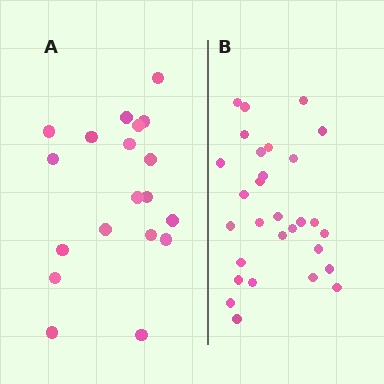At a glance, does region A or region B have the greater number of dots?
Region B (the right region) has more dots.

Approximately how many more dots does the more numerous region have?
Region B has roughly 10 or so more dots than region A.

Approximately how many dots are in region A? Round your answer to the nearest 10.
About 20 dots. (The exact count is 19, which rounds to 20.)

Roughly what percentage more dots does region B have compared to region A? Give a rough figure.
About 55% more.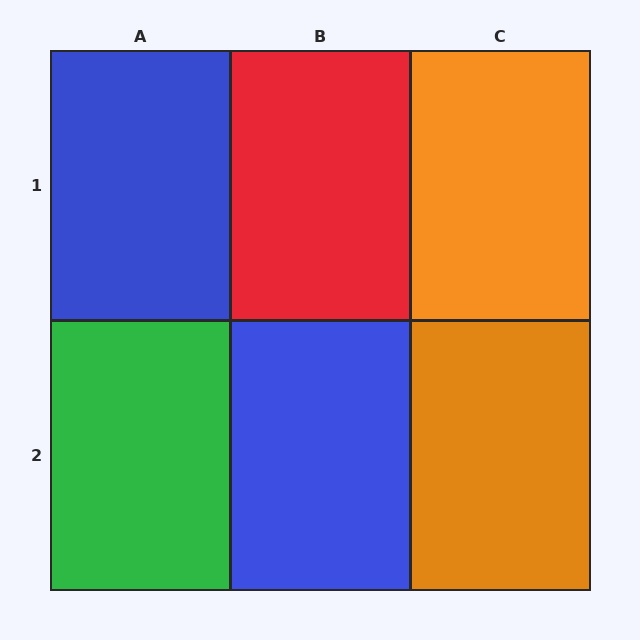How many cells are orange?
2 cells are orange.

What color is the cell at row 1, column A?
Blue.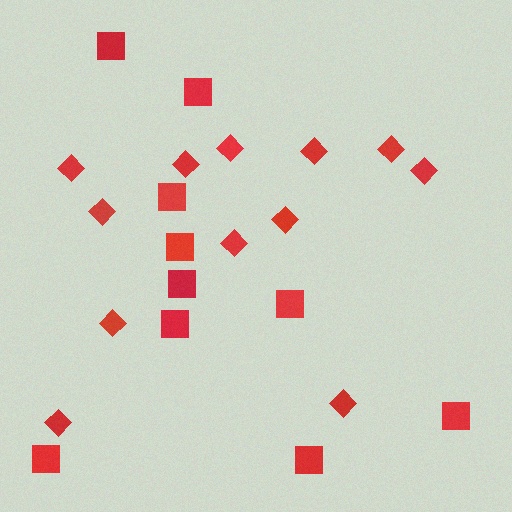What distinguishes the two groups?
There are 2 groups: one group of diamonds (12) and one group of squares (10).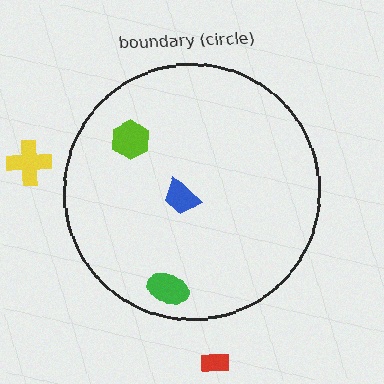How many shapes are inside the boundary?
3 inside, 2 outside.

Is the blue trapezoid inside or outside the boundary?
Inside.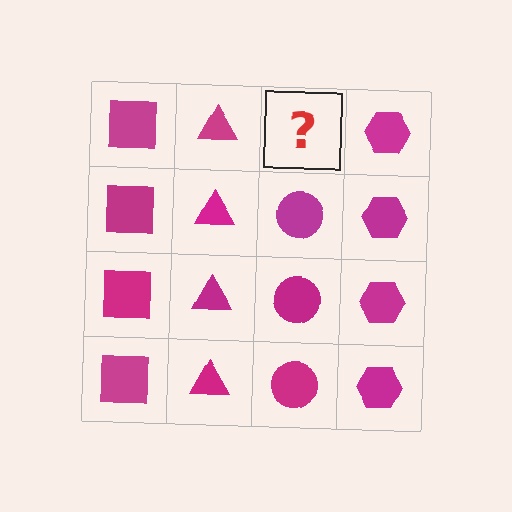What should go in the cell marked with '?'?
The missing cell should contain a magenta circle.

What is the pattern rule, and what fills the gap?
The rule is that each column has a consistent shape. The gap should be filled with a magenta circle.